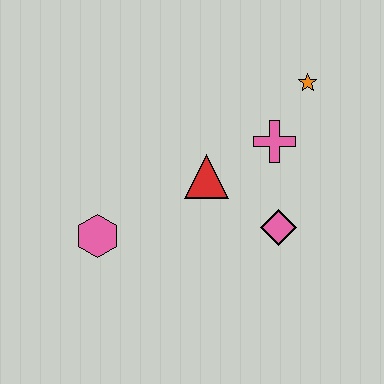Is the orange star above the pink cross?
Yes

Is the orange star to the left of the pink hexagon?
No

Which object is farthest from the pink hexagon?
The orange star is farthest from the pink hexagon.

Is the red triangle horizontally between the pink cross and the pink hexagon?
Yes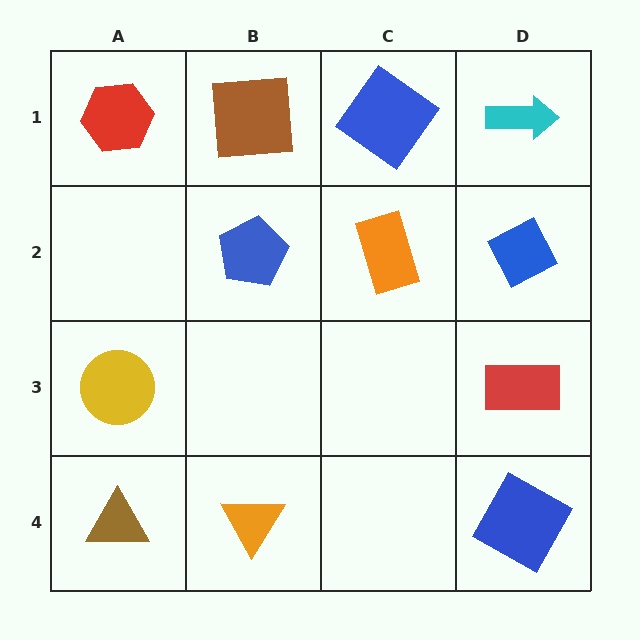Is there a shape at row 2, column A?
No, that cell is empty.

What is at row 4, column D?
A blue square.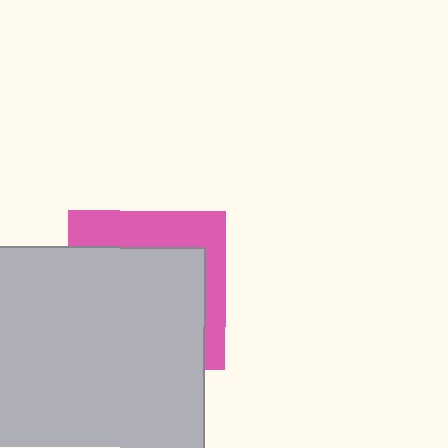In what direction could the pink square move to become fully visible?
The pink square could move toward the upper-right. That would shift it out from behind the light gray square entirely.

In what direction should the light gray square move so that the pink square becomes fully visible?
The light gray square should move toward the lower-left. That is the shortest direction to clear the overlap and leave the pink square fully visible.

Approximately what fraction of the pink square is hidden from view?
Roughly 67% of the pink square is hidden behind the light gray square.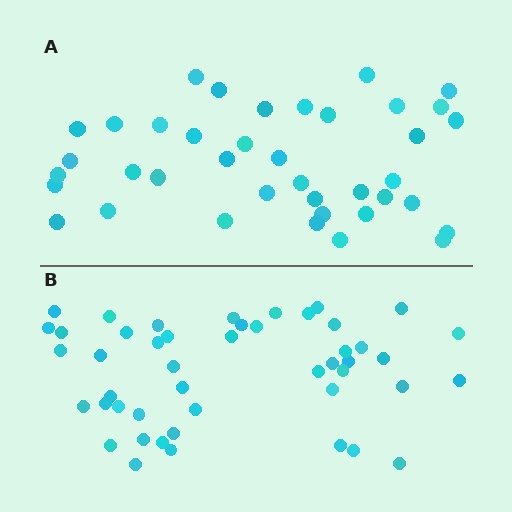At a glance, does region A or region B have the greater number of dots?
Region B (the bottom region) has more dots.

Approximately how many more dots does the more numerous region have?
Region B has roughly 8 or so more dots than region A.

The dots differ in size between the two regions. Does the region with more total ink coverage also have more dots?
No. Region A has more total ink coverage because its dots are larger, but region B actually contains more individual dots. Total area can be misleading — the number of items is what matters here.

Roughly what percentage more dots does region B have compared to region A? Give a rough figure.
About 20% more.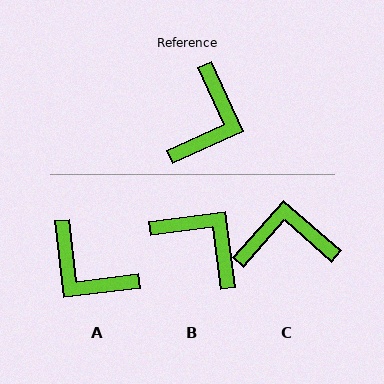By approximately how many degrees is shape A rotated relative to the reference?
Approximately 108 degrees clockwise.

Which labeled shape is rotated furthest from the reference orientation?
C, about 114 degrees away.